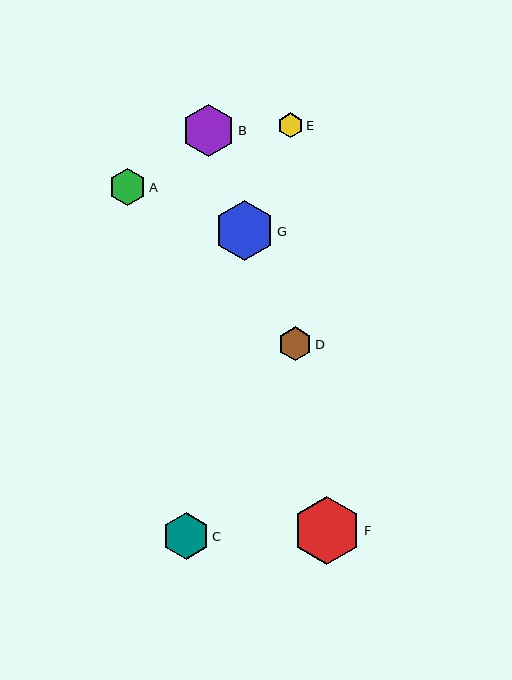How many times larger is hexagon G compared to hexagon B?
Hexagon G is approximately 1.1 times the size of hexagon B.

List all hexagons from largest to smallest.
From largest to smallest: F, G, B, C, A, D, E.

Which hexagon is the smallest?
Hexagon E is the smallest with a size of approximately 25 pixels.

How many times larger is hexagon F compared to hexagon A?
Hexagon F is approximately 1.8 times the size of hexagon A.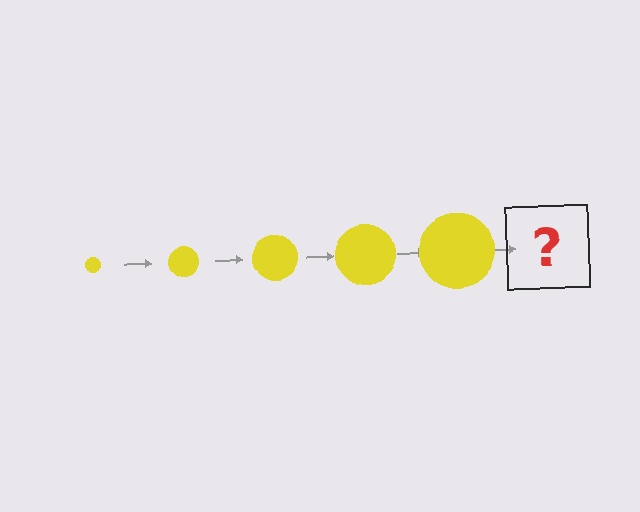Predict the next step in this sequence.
The next step is a yellow circle, larger than the previous one.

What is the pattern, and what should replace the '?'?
The pattern is that the circle gets progressively larger each step. The '?' should be a yellow circle, larger than the previous one.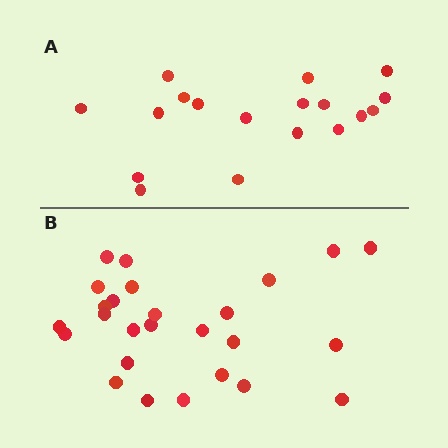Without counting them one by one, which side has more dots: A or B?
Region B (the bottom region) has more dots.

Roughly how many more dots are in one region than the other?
Region B has roughly 8 or so more dots than region A.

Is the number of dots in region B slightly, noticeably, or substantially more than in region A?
Region B has noticeably more, but not dramatically so. The ratio is roughly 1.4 to 1.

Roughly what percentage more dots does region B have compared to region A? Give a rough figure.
About 45% more.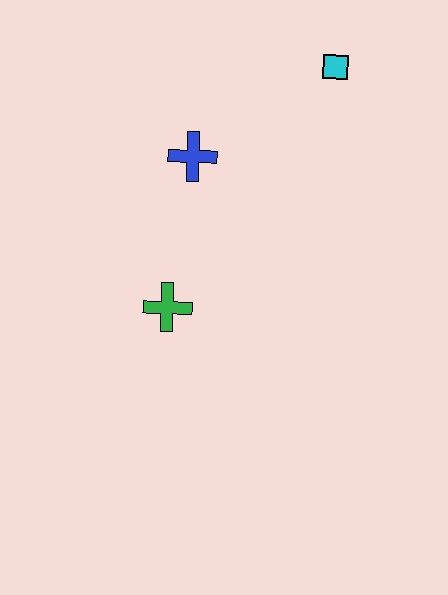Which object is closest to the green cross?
The blue cross is closest to the green cross.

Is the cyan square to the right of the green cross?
Yes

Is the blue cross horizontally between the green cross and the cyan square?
Yes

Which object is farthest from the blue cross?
The cyan square is farthest from the blue cross.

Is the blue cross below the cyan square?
Yes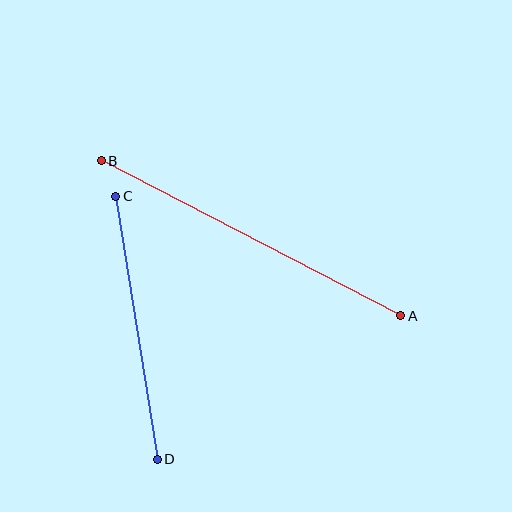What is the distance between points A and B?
The distance is approximately 337 pixels.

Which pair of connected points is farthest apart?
Points A and B are farthest apart.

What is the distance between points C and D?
The distance is approximately 266 pixels.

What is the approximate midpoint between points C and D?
The midpoint is at approximately (136, 328) pixels.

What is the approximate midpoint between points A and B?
The midpoint is at approximately (251, 238) pixels.